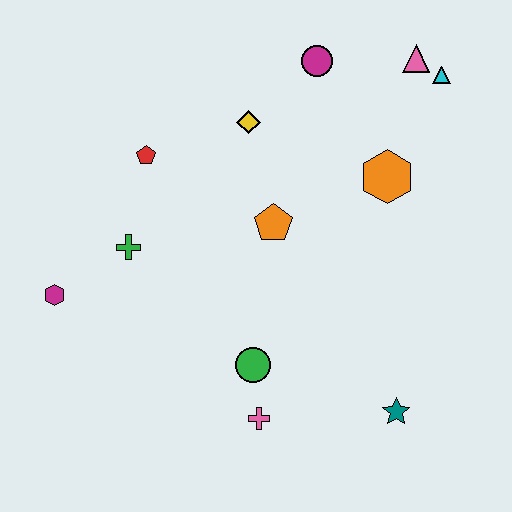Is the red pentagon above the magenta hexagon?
Yes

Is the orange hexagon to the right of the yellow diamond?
Yes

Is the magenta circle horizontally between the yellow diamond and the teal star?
Yes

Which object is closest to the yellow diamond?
The magenta circle is closest to the yellow diamond.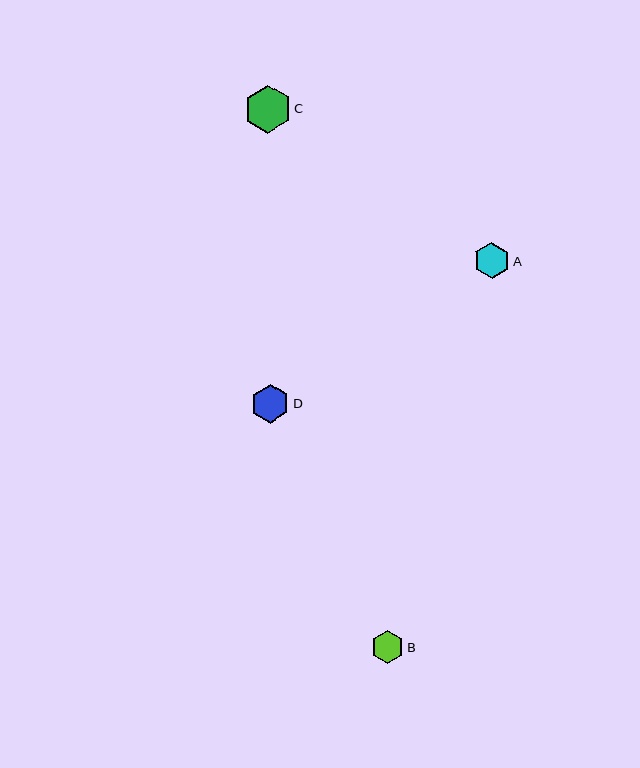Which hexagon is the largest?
Hexagon C is the largest with a size of approximately 48 pixels.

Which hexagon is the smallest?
Hexagon B is the smallest with a size of approximately 32 pixels.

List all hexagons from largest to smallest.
From largest to smallest: C, D, A, B.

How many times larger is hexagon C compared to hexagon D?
Hexagon C is approximately 1.2 times the size of hexagon D.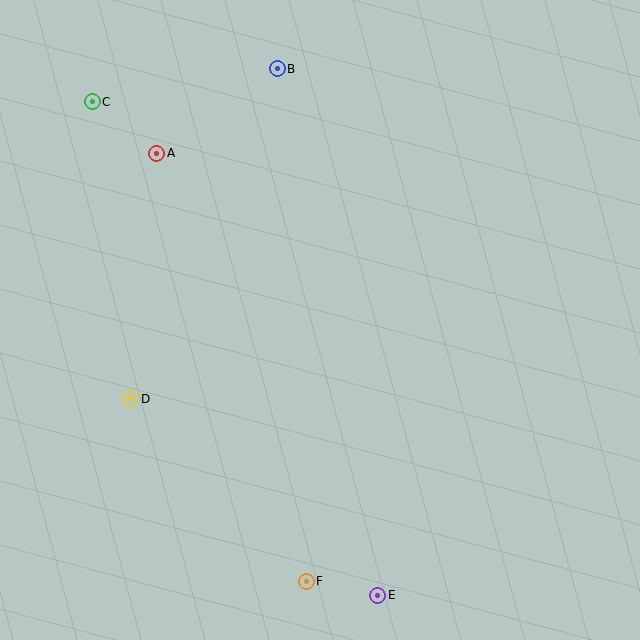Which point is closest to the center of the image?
Point D at (131, 399) is closest to the center.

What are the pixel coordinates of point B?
Point B is at (277, 69).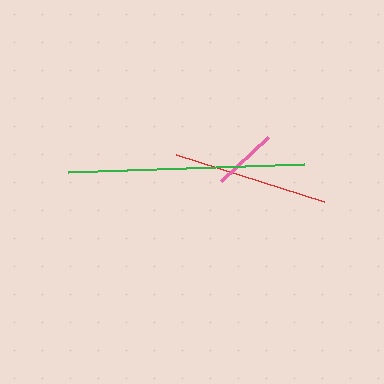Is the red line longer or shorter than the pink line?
The red line is longer than the pink line.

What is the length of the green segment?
The green segment is approximately 236 pixels long.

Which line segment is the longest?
The green line is the longest at approximately 236 pixels.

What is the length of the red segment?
The red segment is approximately 155 pixels long.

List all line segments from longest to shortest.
From longest to shortest: green, red, pink.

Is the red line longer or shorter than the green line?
The green line is longer than the red line.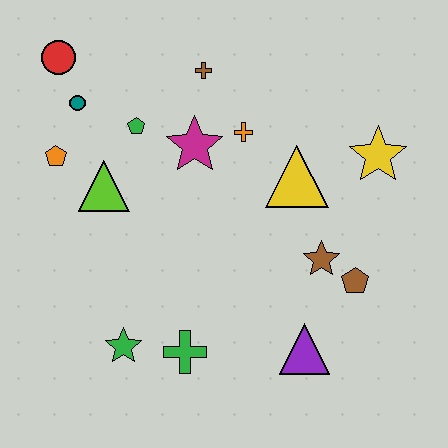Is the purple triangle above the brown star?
No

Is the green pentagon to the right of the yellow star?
No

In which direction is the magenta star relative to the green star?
The magenta star is above the green star.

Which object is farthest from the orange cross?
The green star is farthest from the orange cross.